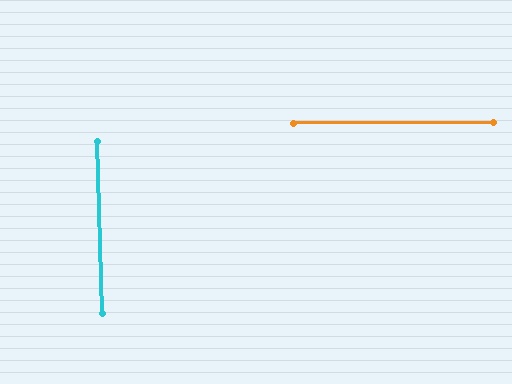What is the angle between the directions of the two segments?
Approximately 88 degrees.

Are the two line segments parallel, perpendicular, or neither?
Perpendicular — they meet at approximately 88°.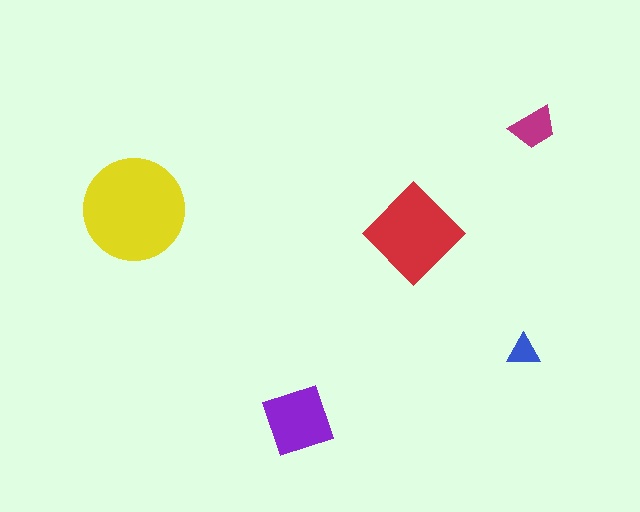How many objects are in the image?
There are 5 objects in the image.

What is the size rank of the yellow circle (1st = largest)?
1st.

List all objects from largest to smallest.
The yellow circle, the red diamond, the purple square, the magenta trapezoid, the blue triangle.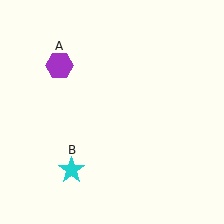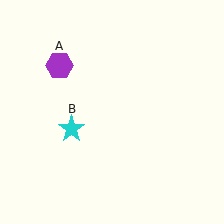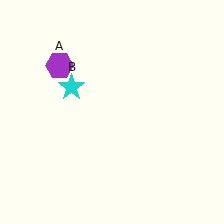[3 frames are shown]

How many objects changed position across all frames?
1 object changed position: cyan star (object B).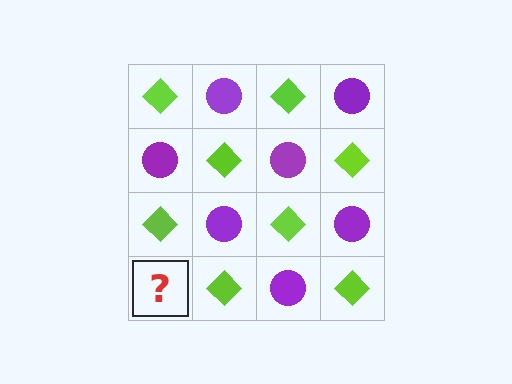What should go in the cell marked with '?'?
The missing cell should contain a purple circle.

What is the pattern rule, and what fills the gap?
The rule is that it alternates lime diamond and purple circle in a checkerboard pattern. The gap should be filled with a purple circle.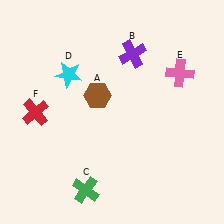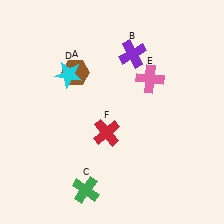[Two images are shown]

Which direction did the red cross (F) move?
The red cross (F) moved right.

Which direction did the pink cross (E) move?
The pink cross (E) moved left.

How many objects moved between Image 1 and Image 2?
3 objects moved between the two images.